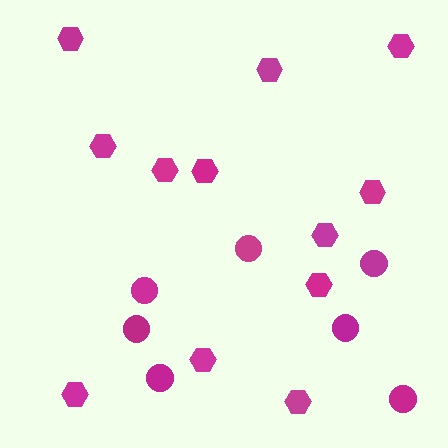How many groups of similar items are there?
There are 2 groups: one group of circles (7) and one group of hexagons (12).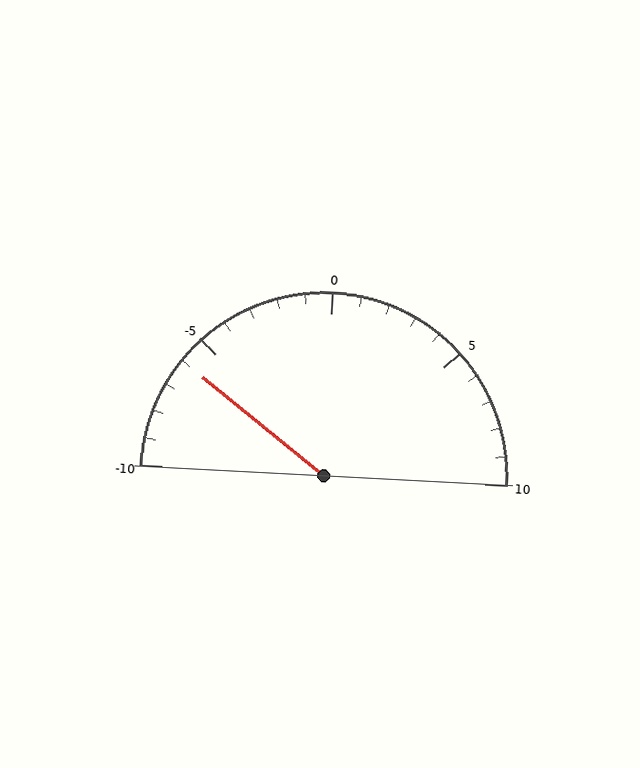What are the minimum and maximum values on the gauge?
The gauge ranges from -10 to 10.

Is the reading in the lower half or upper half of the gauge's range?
The reading is in the lower half of the range (-10 to 10).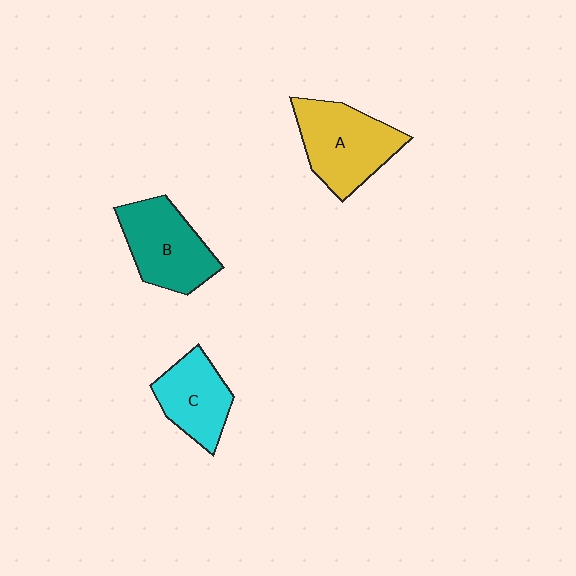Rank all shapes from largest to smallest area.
From largest to smallest: A (yellow), B (teal), C (cyan).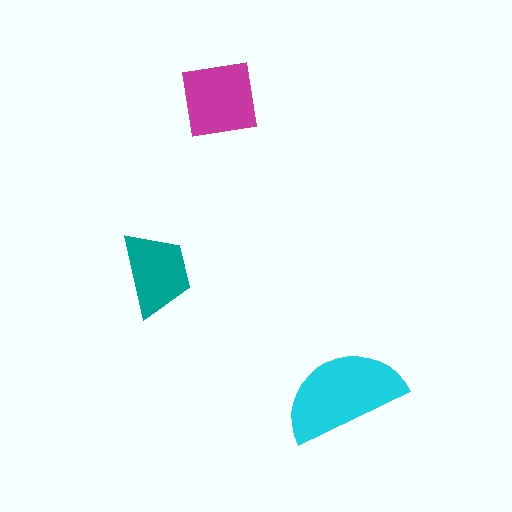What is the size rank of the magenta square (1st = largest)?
2nd.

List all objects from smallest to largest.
The teal trapezoid, the magenta square, the cyan semicircle.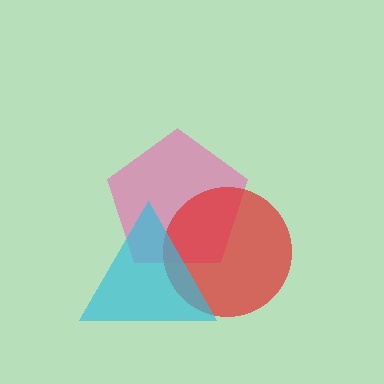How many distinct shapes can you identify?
There are 3 distinct shapes: a pink pentagon, a red circle, a cyan triangle.